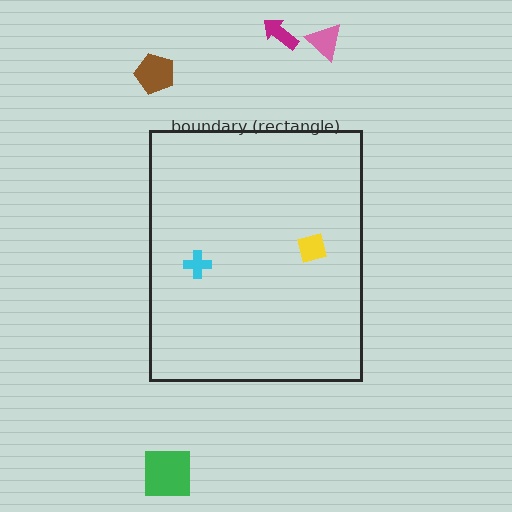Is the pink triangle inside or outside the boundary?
Outside.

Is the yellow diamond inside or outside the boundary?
Inside.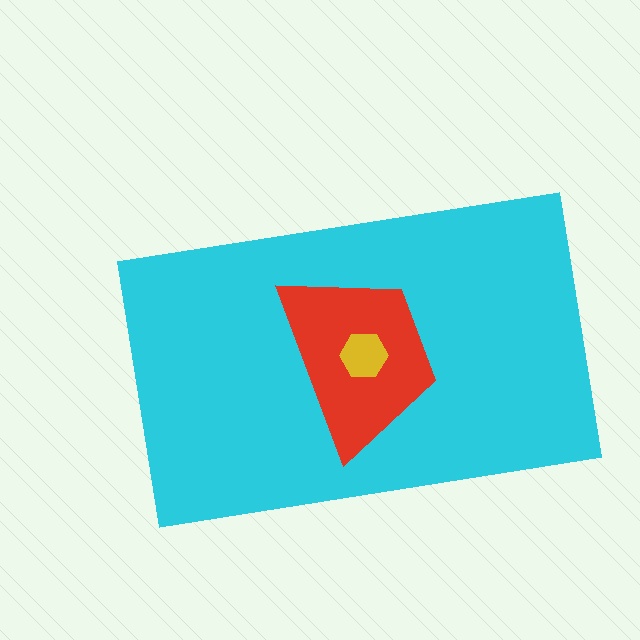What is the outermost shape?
The cyan rectangle.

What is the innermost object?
The yellow hexagon.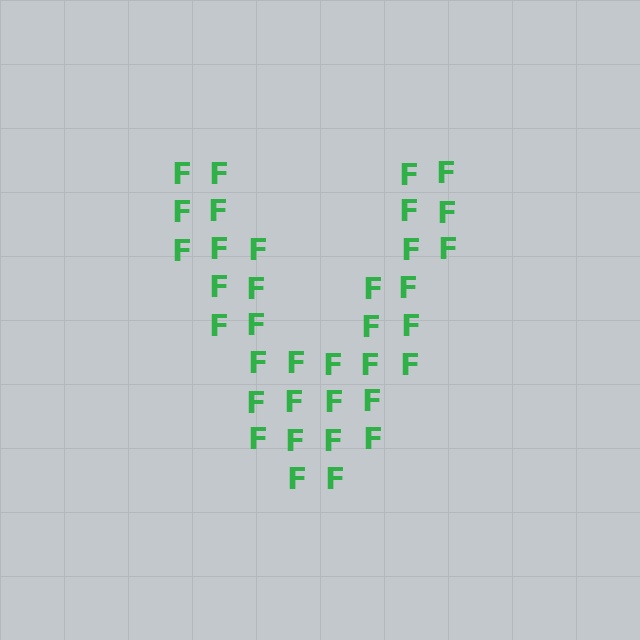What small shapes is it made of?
It is made of small letter F's.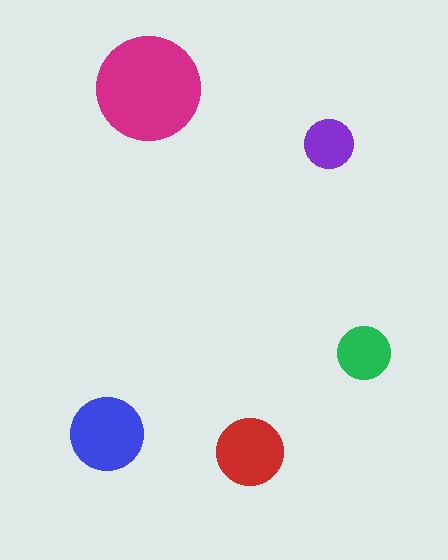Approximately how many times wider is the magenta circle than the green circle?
About 2 times wider.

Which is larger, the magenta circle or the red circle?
The magenta one.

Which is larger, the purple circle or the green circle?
The green one.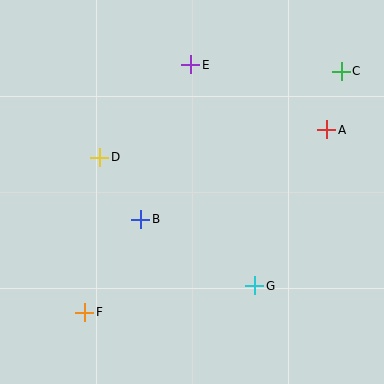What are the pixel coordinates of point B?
Point B is at (141, 219).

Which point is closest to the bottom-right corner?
Point G is closest to the bottom-right corner.